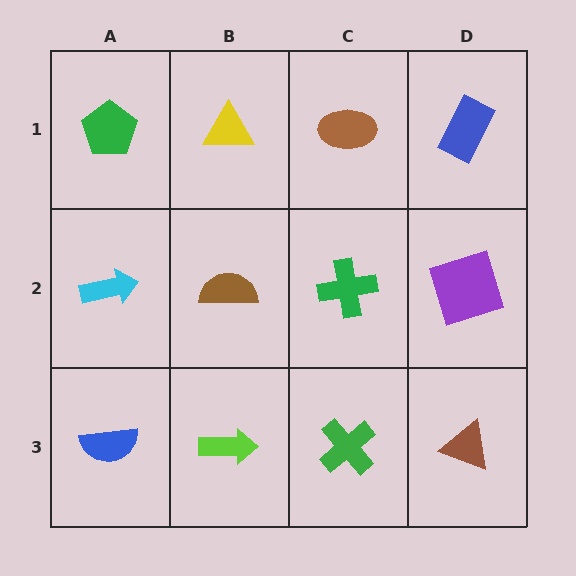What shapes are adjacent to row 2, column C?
A brown ellipse (row 1, column C), a green cross (row 3, column C), a brown semicircle (row 2, column B), a purple square (row 2, column D).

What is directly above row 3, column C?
A green cross.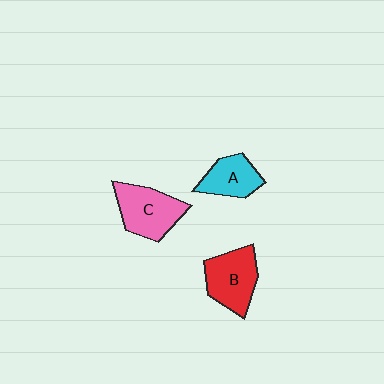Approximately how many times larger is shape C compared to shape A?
Approximately 1.4 times.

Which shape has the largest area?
Shape C (pink).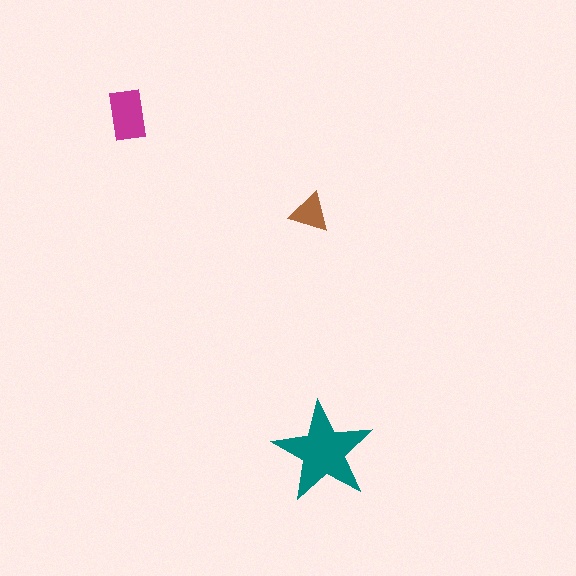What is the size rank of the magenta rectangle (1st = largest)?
2nd.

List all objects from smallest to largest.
The brown triangle, the magenta rectangle, the teal star.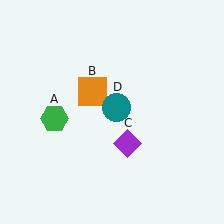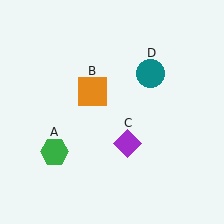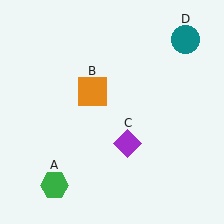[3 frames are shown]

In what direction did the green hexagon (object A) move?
The green hexagon (object A) moved down.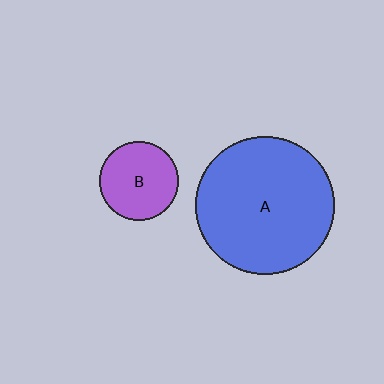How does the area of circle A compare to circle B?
Approximately 3.1 times.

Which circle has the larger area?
Circle A (blue).